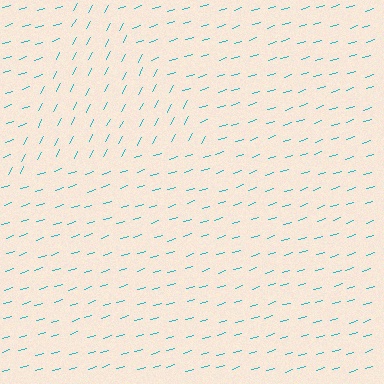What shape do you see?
I see a triangle.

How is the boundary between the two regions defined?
The boundary is defined purely by a change in line orientation (approximately 45 degrees difference). All lines are the same color and thickness.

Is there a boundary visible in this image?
Yes, there is a texture boundary formed by a change in line orientation.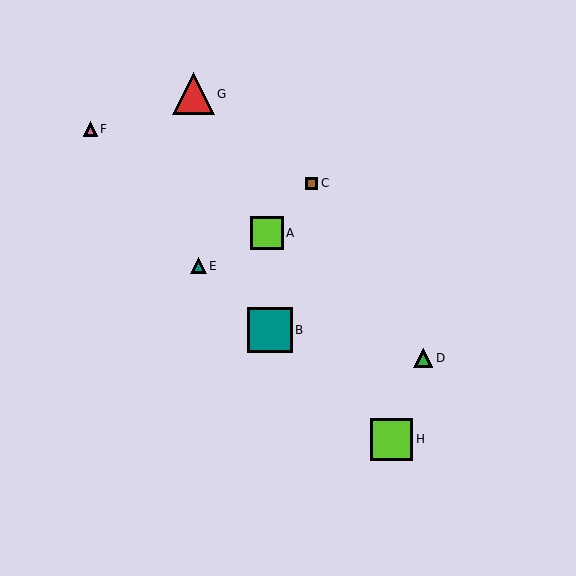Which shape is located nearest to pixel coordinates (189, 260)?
The teal triangle (labeled E) at (199, 266) is nearest to that location.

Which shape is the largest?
The teal square (labeled B) is the largest.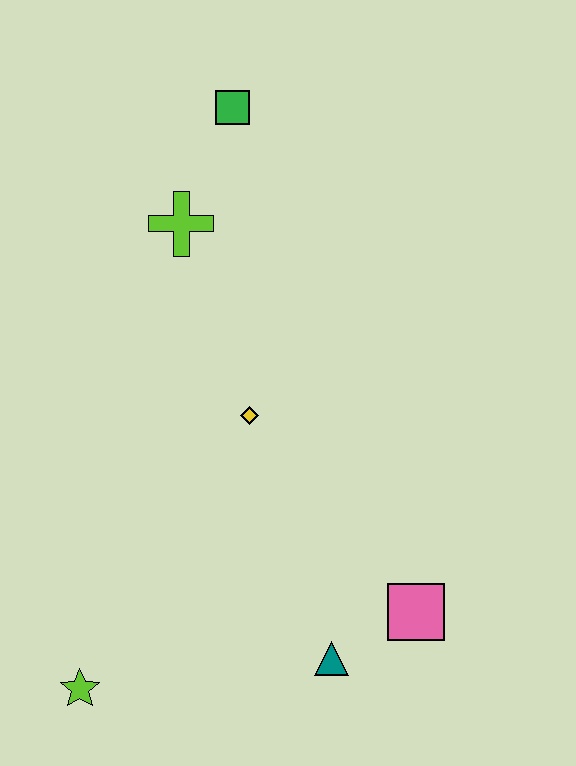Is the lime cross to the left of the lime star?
No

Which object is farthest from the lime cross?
The lime star is farthest from the lime cross.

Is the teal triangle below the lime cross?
Yes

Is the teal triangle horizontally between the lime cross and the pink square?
Yes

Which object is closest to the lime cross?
The green square is closest to the lime cross.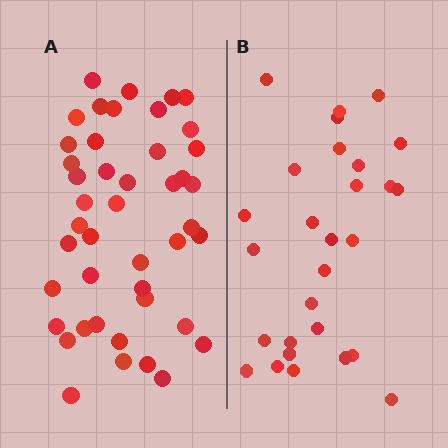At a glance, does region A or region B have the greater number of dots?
Region A (the left region) has more dots.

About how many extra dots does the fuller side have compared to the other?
Region A has approximately 15 more dots than region B.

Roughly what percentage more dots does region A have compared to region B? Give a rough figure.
About 55% more.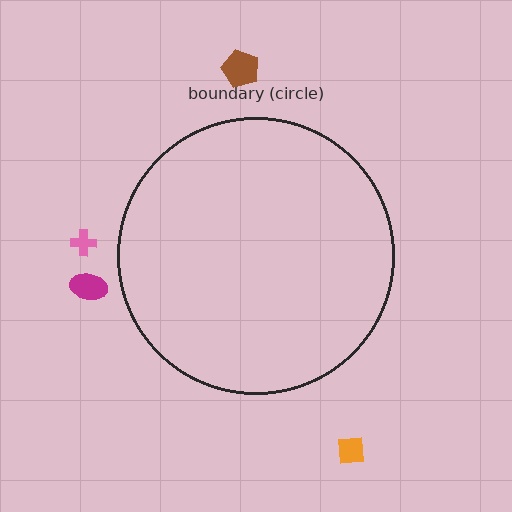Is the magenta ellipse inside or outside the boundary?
Outside.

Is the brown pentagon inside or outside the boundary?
Outside.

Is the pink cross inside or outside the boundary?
Outside.